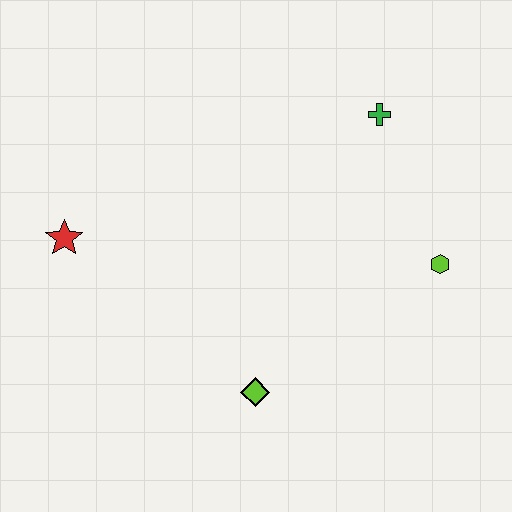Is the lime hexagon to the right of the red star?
Yes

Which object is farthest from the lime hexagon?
The red star is farthest from the lime hexagon.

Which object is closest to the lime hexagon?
The green cross is closest to the lime hexagon.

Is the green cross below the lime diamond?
No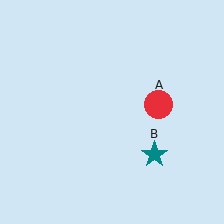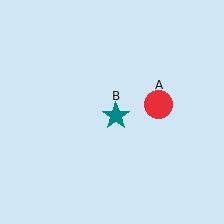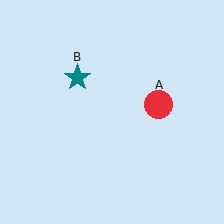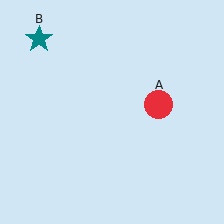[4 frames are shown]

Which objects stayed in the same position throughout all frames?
Red circle (object A) remained stationary.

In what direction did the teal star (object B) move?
The teal star (object B) moved up and to the left.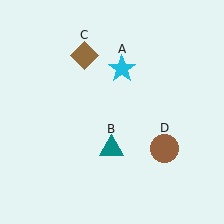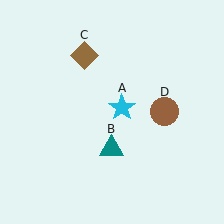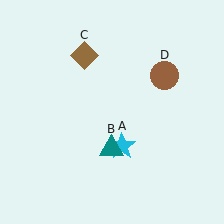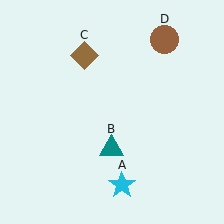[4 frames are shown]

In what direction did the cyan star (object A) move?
The cyan star (object A) moved down.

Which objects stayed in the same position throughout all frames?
Teal triangle (object B) and brown diamond (object C) remained stationary.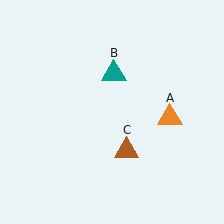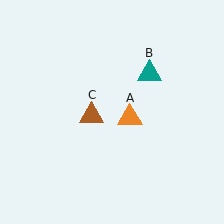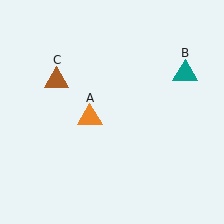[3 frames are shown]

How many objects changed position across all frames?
3 objects changed position: orange triangle (object A), teal triangle (object B), brown triangle (object C).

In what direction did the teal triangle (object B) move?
The teal triangle (object B) moved right.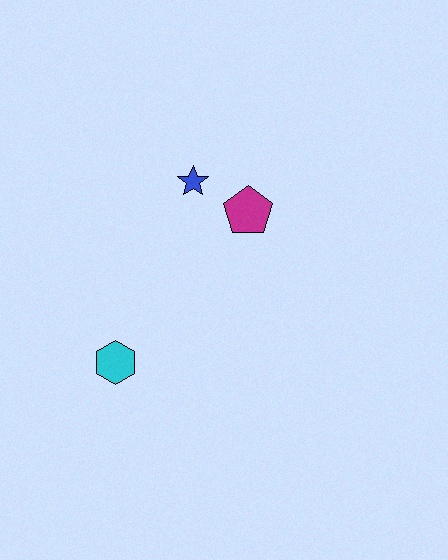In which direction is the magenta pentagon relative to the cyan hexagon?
The magenta pentagon is above the cyan hexagon.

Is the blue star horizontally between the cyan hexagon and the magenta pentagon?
Yes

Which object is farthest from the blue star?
The cyan hexagon is farthest from the blue star.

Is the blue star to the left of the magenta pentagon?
Yes